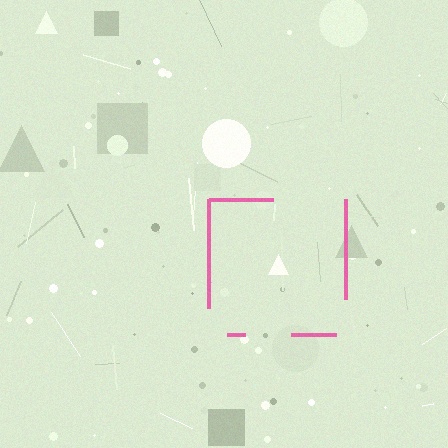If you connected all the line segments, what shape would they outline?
They would outline a square.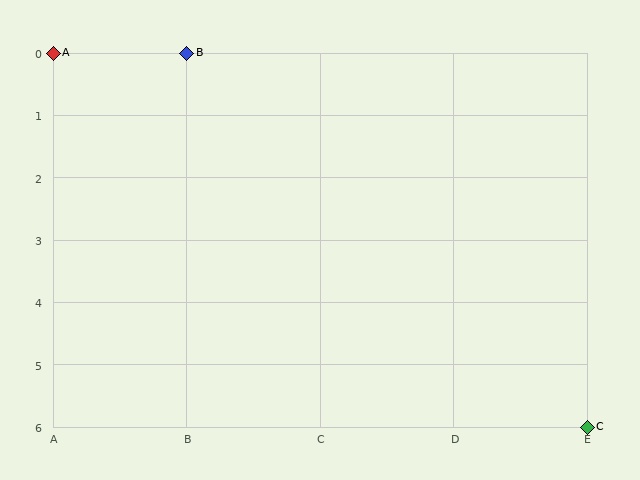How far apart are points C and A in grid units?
Points C and A are 4 columns and 6 rows apart (about 7.2 grid units diagonally).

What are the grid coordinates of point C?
Point C is at grid coordinates (E, 6).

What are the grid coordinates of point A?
Point A is at grid coordinates (A, 0).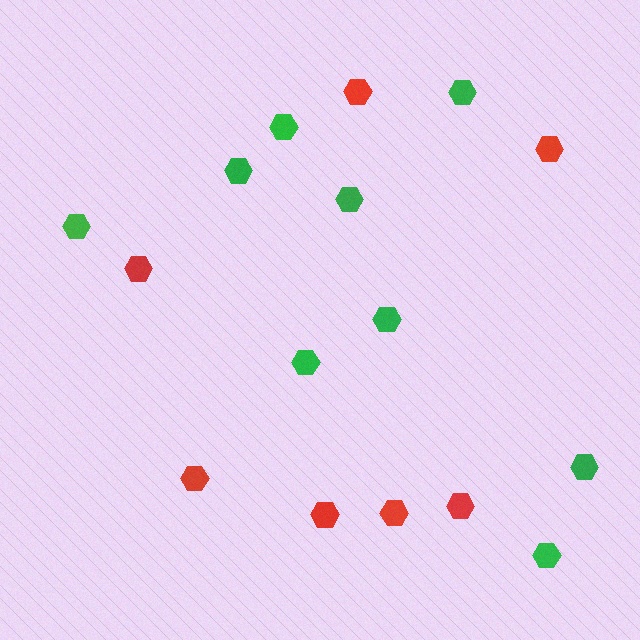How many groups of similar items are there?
There are 2 groups: one group of green hexagons (9) and one group of red hexagons (7).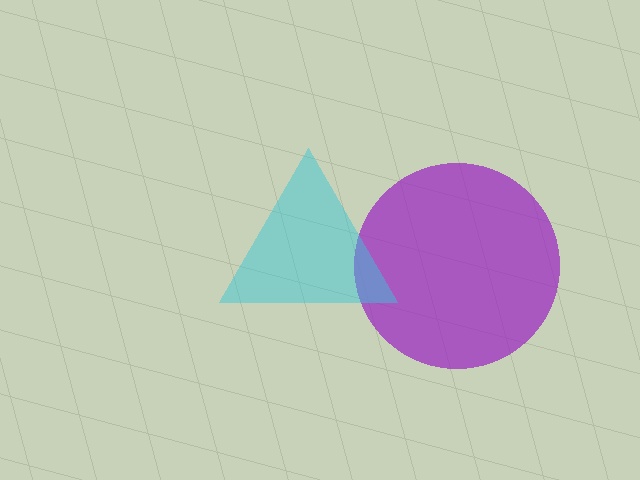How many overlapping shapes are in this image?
There are 2 overlapping shapes in the image.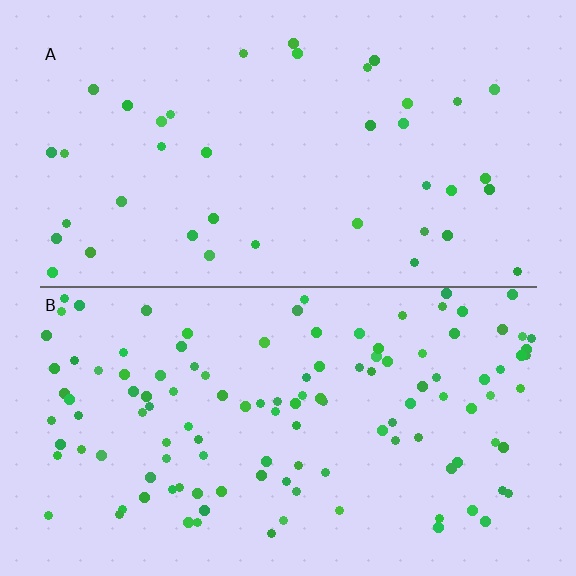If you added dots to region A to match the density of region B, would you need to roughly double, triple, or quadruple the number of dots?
Approximately triple.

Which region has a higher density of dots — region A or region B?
B (the bottom).